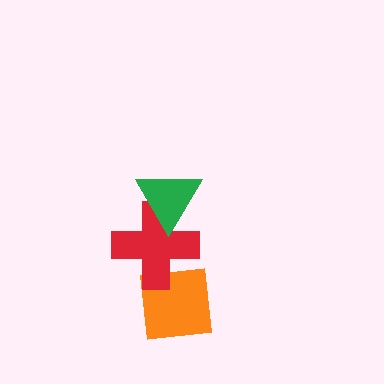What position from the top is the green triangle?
The green triangle is 1st from the top.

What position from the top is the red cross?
The red cross is 2nd from the top.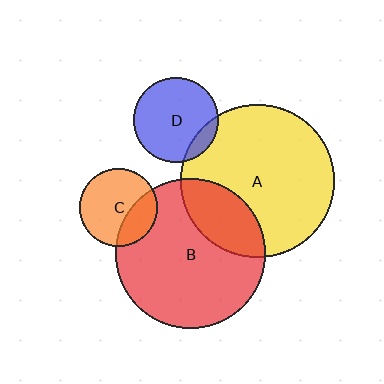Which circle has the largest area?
Circle A (yellow).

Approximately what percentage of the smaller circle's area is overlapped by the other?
Approximately 10%.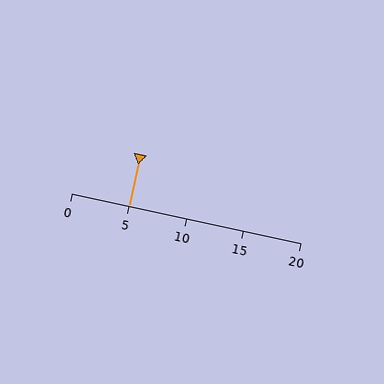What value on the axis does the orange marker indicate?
The marker indicates approximately 5.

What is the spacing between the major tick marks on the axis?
The major ticks are spaced 5 apart.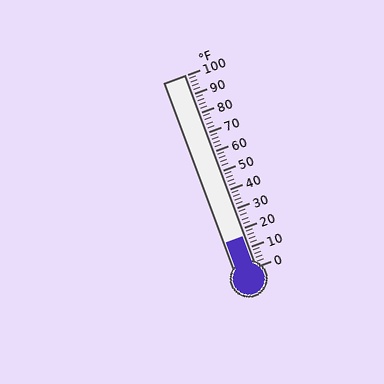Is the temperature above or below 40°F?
The temperature is below 40°F.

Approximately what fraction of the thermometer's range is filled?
The thermometer is filled to approximately 15% of its range.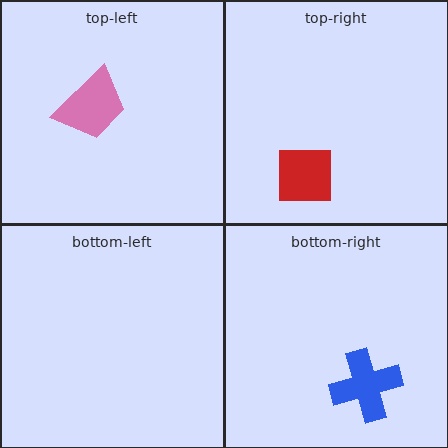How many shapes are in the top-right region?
1.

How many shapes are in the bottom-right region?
1.